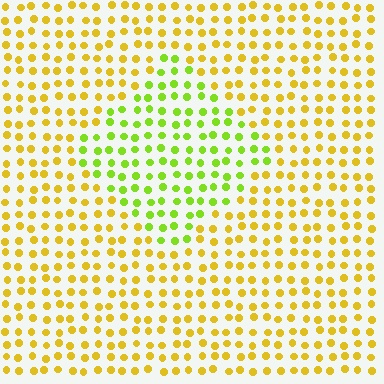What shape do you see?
I see a diamond.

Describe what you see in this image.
The image is filled with small yellow elements in a uniform arrangement. A diamond-shaped region is visible where the elements are tinted to a slightly different hue, forming a subtle color boundary.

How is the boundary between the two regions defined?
The boundary is defined purely by a slight shift in hue (about 41 degrees). Spacing, size, and orientation are identical on both sides.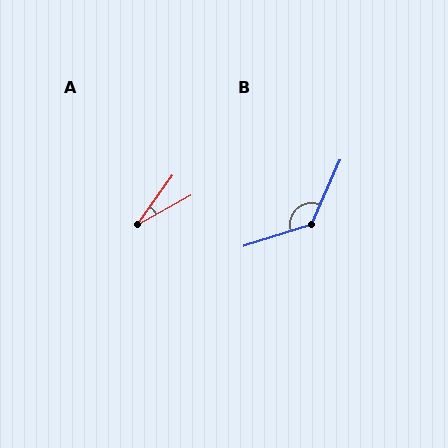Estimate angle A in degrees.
Approximately 25 degrees.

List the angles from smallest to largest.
A (25°), B (131°).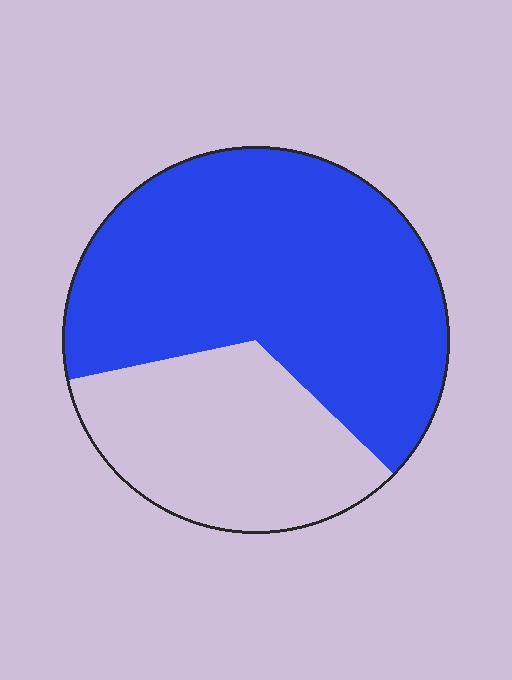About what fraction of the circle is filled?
About two thirds (2/3).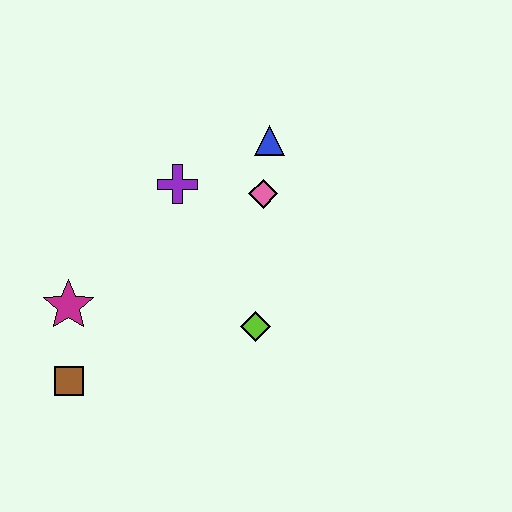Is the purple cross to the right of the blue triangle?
No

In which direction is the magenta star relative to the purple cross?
The magenta star is below the purple cross.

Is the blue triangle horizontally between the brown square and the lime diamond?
No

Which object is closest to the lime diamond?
The pink diamond is closest to the lime diamond.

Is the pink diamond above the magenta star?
Yes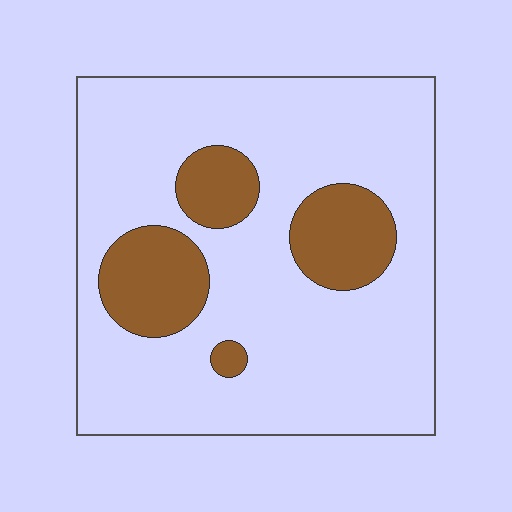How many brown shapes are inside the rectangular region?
4.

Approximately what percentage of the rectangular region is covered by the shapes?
Approximately 20%.